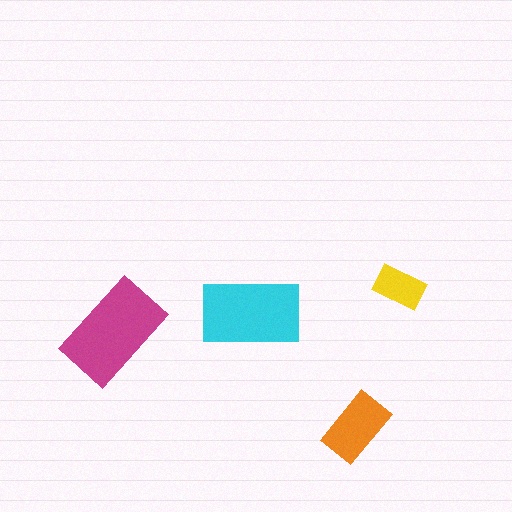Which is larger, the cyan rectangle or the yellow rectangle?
The cyan one.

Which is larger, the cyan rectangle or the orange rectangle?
The cyan one.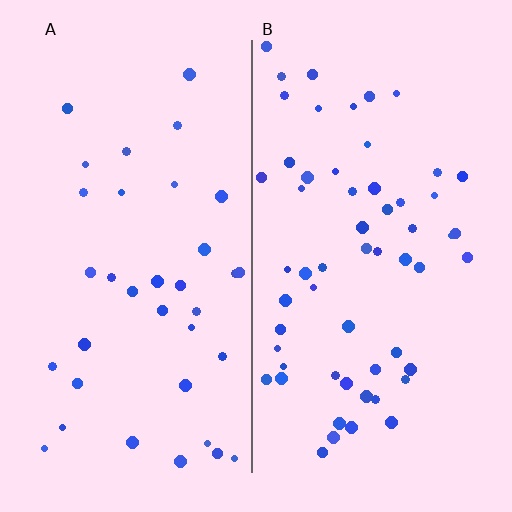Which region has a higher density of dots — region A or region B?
B (the right).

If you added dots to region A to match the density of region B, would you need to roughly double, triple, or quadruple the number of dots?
Approximately double.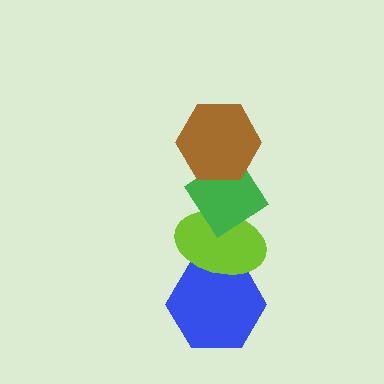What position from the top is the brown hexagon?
The brown hexagon is 1st from the top.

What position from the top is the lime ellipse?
The lime ellipse is 3rd from the top.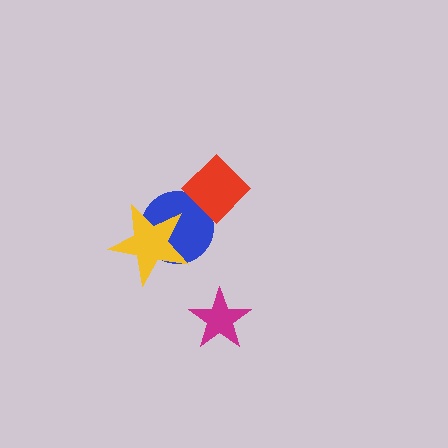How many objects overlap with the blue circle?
2 objects overlap with the blue circle.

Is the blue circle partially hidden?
Yes, it is partially covered by another shape.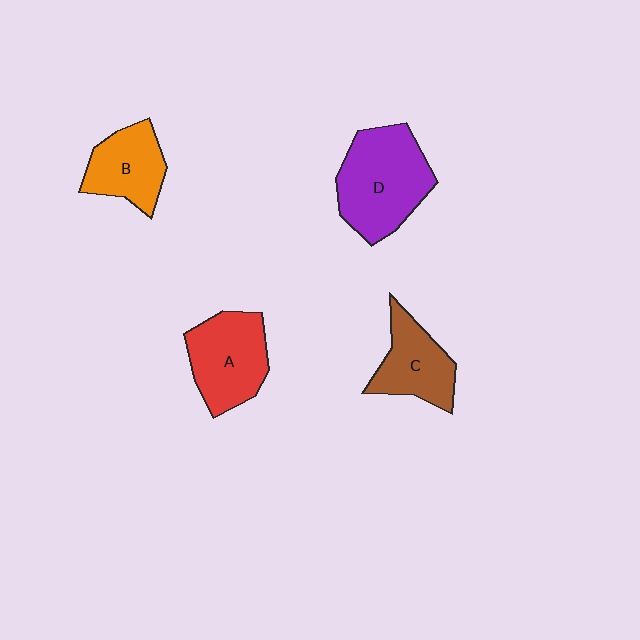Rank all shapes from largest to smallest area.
From largest to smallest: D (purple), A (red), C (brown), B (orange).